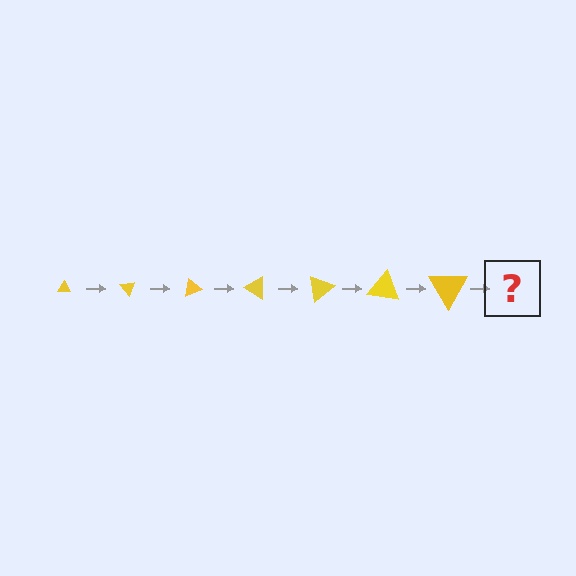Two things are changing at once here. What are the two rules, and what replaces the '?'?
The two rules are that the triangle grows larger each step and it rotates 50 degrees each step. The '?' should be a triangle, larger than the previous one and rotated 350 degrees from the start.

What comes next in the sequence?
The next element should be a triangle, larger than the previous one and rotated 350 degrees from the start.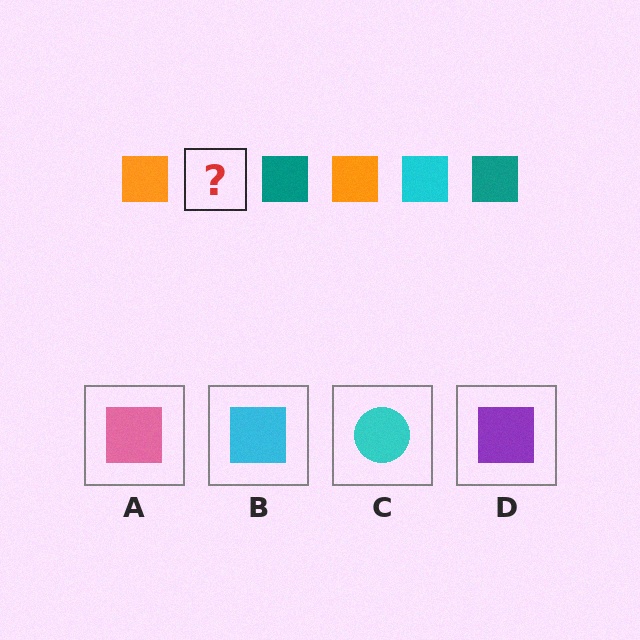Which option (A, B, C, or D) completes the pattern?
B.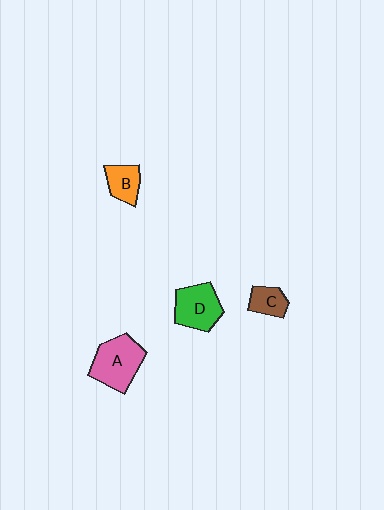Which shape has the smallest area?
Shape C (brown).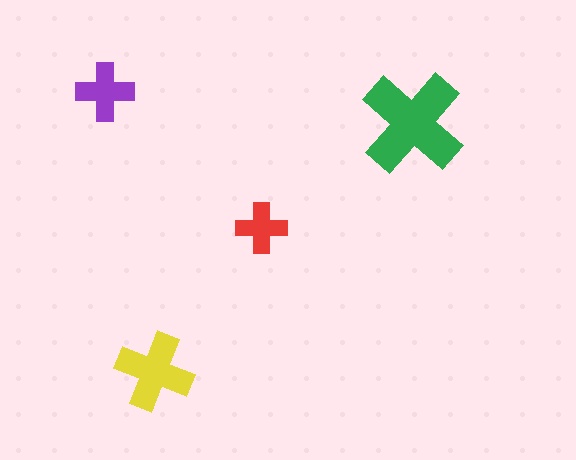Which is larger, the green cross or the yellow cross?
The green one.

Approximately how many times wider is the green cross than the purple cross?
About 2 times wider.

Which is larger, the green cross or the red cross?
The green one.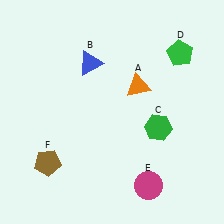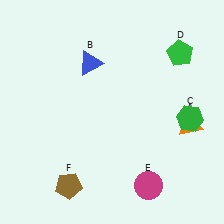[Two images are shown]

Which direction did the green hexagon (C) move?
The green hexagon (C) moved right.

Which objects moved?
The objects that moved are: the orange triangle (A), the green hexagon (C), the brown pentagon (F).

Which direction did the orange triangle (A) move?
The orange triangle (A) moved right.